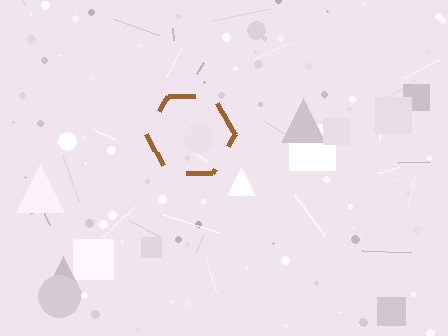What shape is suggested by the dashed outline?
The dashed outline suggests a hexagon.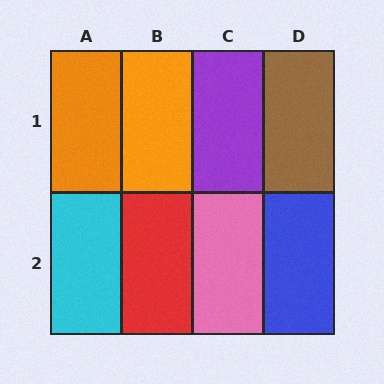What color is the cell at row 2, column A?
Cyan.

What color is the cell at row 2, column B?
Red.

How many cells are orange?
2 cells are orange.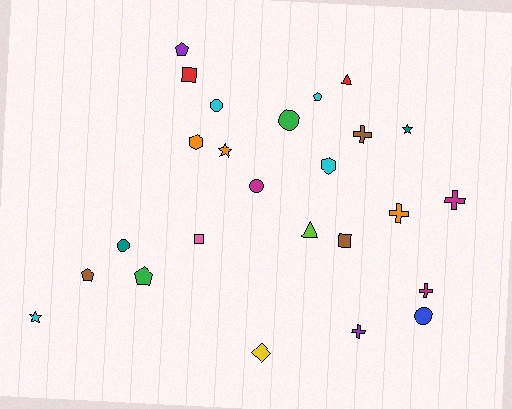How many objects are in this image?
There are 25 objects.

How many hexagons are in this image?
There are 2 hexagons.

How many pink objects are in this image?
There is 1 pink object.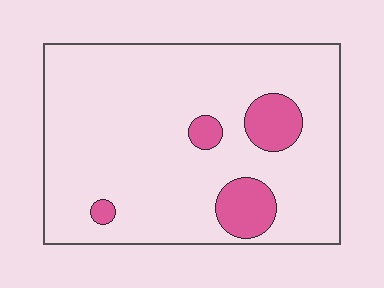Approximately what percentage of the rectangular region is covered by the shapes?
Approximately 10%.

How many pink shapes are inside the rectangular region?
4.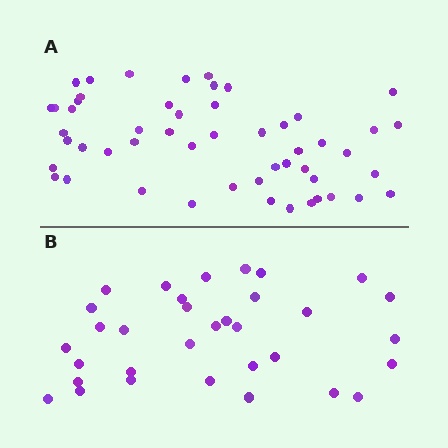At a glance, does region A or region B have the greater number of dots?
Region A (the top region) has more dots.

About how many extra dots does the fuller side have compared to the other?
Region A has approximately 20 more dots than region B.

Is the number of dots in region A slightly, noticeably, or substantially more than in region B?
Region A has substantially more. The ratio is roughly 1.6 to 1.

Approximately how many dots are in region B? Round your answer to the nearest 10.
About 30 dots. (The exact count is 33, which rounds to 30.)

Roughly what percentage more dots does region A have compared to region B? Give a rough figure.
About 60% more.